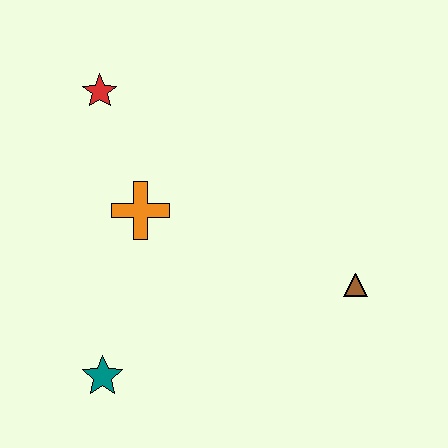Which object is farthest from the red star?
The brown triangle is farthest from the red star.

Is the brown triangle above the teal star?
Yes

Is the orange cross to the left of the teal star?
No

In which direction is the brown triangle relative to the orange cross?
The brown triangle is to the right of the orange cross.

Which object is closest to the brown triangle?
The orange cross is closest to the brown triangle.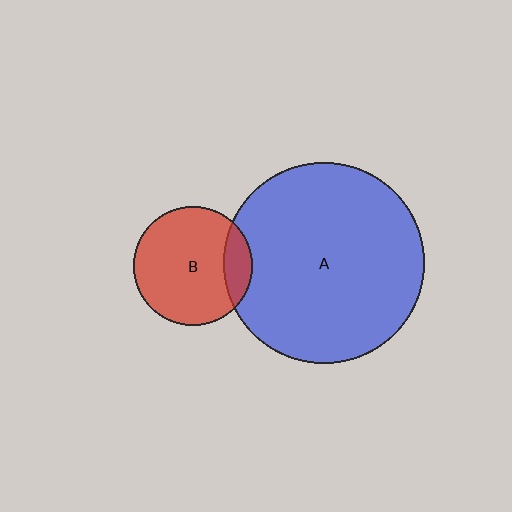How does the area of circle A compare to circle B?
Approximately 2.8 times.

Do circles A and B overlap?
Yes.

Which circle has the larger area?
Circle A (blue).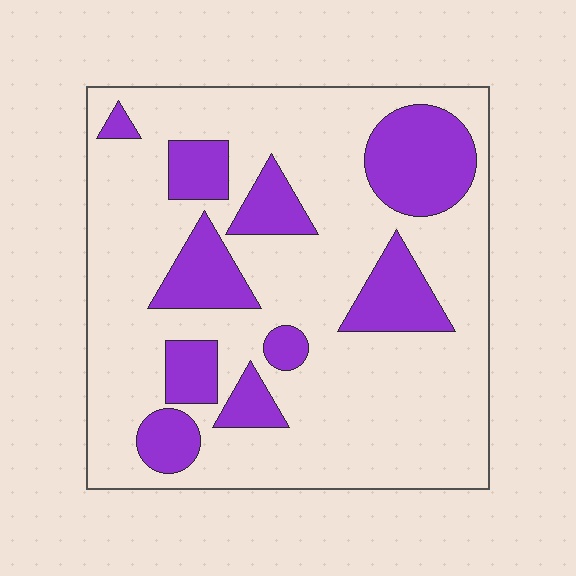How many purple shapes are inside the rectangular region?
10.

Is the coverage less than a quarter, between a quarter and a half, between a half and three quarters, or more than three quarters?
Between a quarter and a half.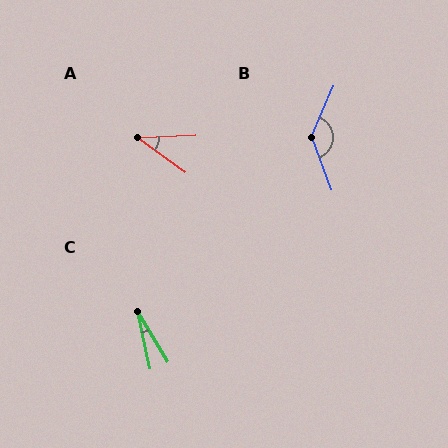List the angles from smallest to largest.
C (18°), A (38°), B (136°).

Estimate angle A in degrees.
Approximately 38 degrees.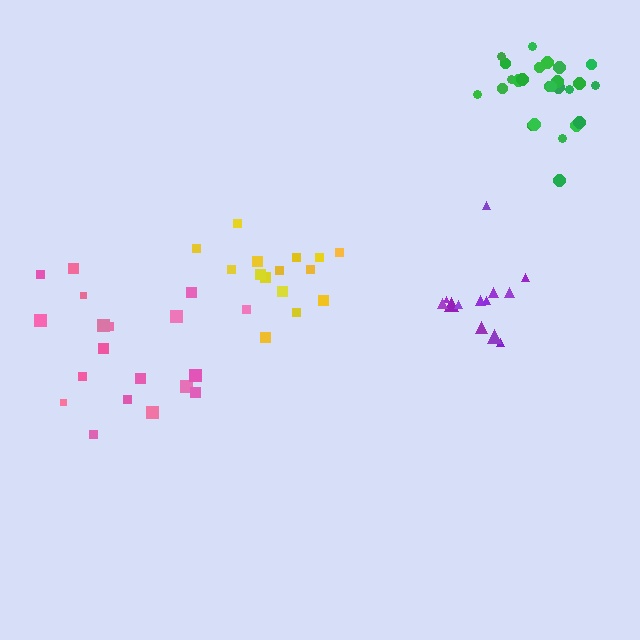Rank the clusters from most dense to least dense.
green, purple, yellow, pink.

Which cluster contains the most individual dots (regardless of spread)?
Green (25).